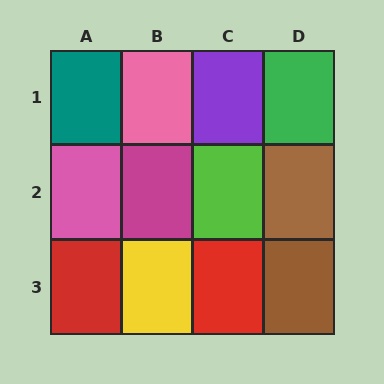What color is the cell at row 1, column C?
Purple.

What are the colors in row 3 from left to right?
Red, yellow, red, brown.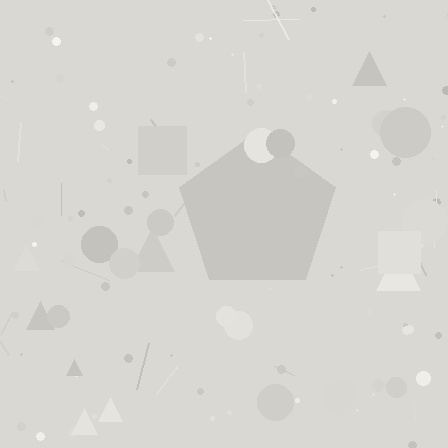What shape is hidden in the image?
A pentagon is hidden in the image.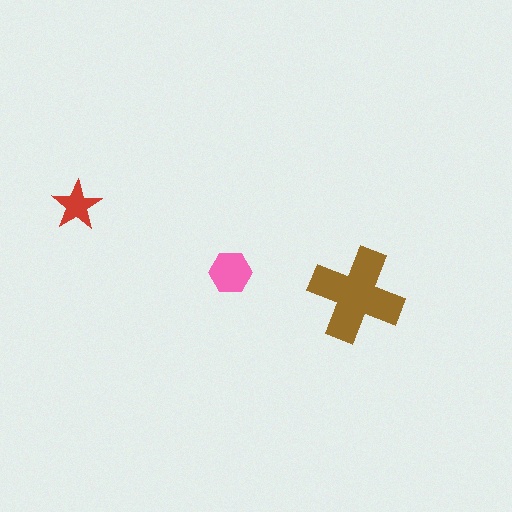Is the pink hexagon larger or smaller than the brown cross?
Smaller.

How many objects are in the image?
There are 3 objects in the image.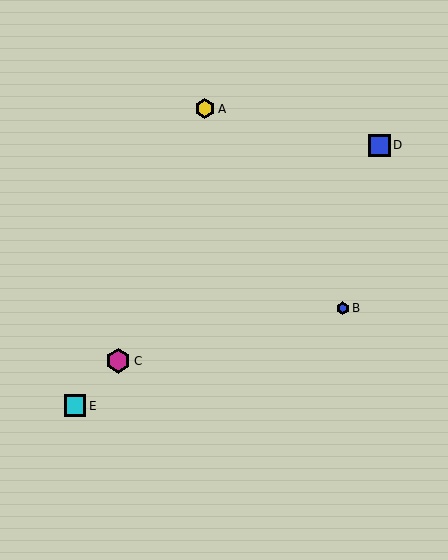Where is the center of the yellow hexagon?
The center of the yellow hexagon is at (205, 109).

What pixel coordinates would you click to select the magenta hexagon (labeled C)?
Click at (118, 361) to select the magenta hexagon C.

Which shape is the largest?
The magenta hexagon (labeled C) is the largest.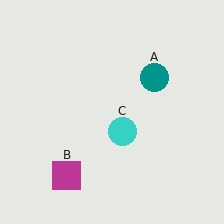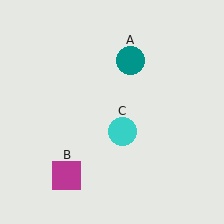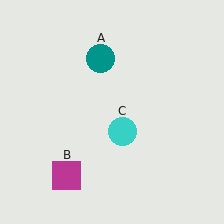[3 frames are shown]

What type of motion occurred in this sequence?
The teal circle (object A) rotated counterclockwise around the center of the scene.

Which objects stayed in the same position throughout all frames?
Magenta square (object B) and cyan circle (object C) remained stationary.